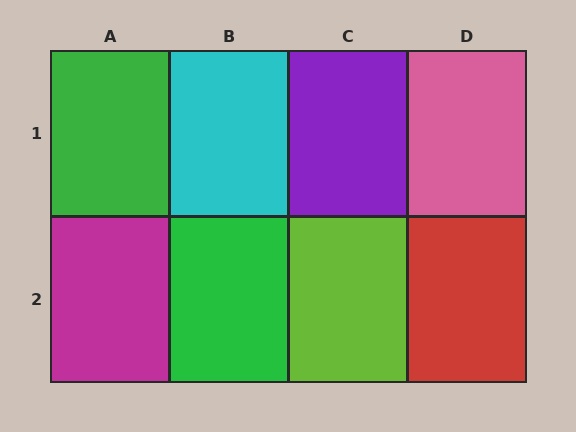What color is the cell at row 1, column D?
Pink.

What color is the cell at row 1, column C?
Purple.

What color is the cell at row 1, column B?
Cyan.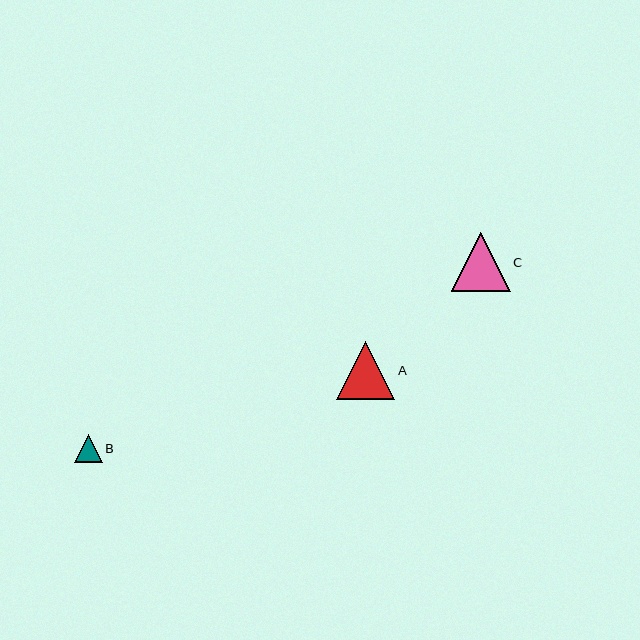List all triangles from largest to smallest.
From largest to smallest: C, A, B.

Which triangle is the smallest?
Triangle B is the smallest with a size of approximately 28 pixels.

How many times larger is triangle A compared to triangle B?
Triangle A is approximately 2.1 times the size of triangle B.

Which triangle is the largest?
Triangle C is the largest with a size of approximately 59 pixels.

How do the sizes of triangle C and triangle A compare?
Triangle C and triangle A are approximately the same size.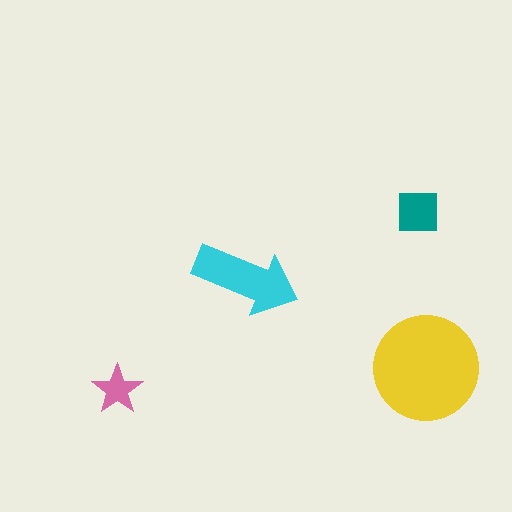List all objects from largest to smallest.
The yellow circle, the cyan arrow, the teal square, the pink star.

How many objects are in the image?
There are 4 objects in the image.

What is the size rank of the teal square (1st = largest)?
3rd.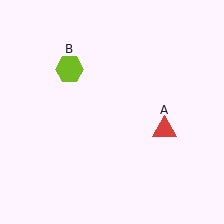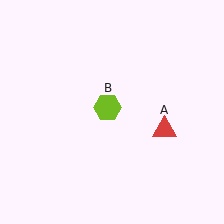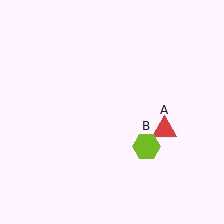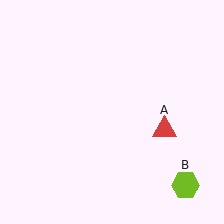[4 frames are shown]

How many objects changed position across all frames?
1 object changed position: lime hexagon (object B).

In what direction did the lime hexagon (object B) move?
The lime hexagon (object B) moved down and to the right.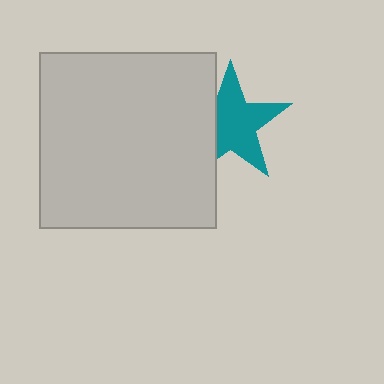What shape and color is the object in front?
The object in front is a light gray square.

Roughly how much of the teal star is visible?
Most of it is visible (roughly 70%).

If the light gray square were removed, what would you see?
You would see the complete teal star.